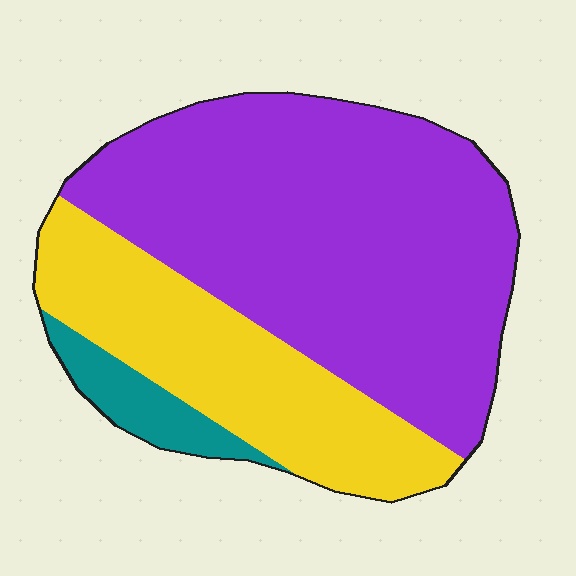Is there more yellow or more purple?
Purple.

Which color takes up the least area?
Teal, at roughly 5%.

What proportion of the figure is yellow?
Yellow covers roughly 30% of the figure.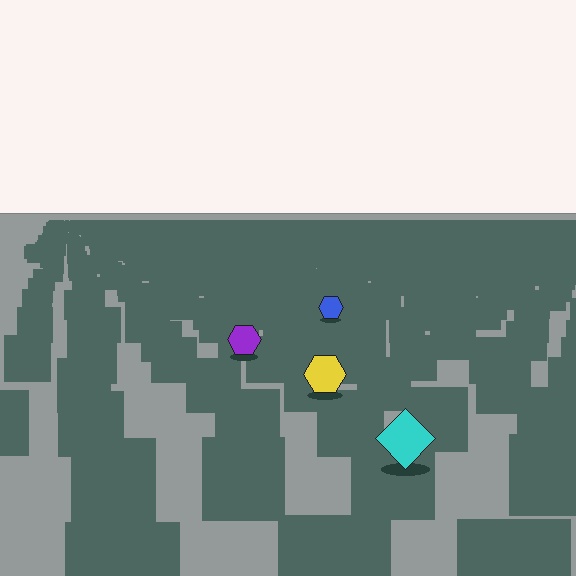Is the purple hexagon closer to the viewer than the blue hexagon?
Yes. The purple hexagon is closer — you can tell from the texture gradient: the ground texture is coarser near it.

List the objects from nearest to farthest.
From nearest to farthest: the cyan diamond, the yellow hexagon, the purple hexagon, the blue hexagon.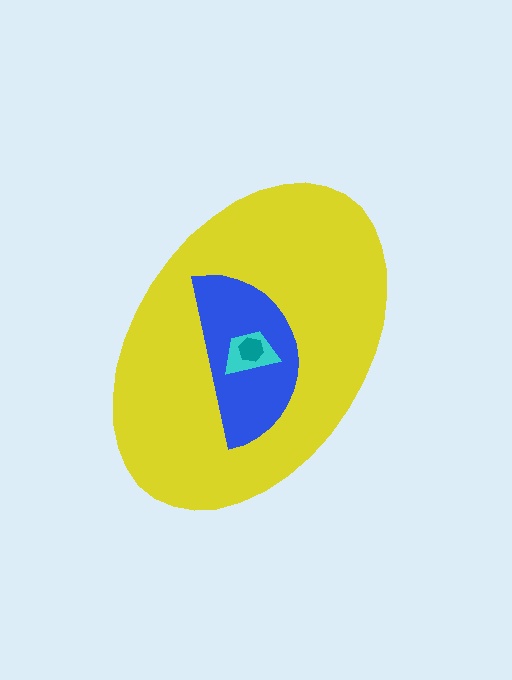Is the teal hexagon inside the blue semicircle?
Yes.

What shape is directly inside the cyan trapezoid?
The teal hexagon.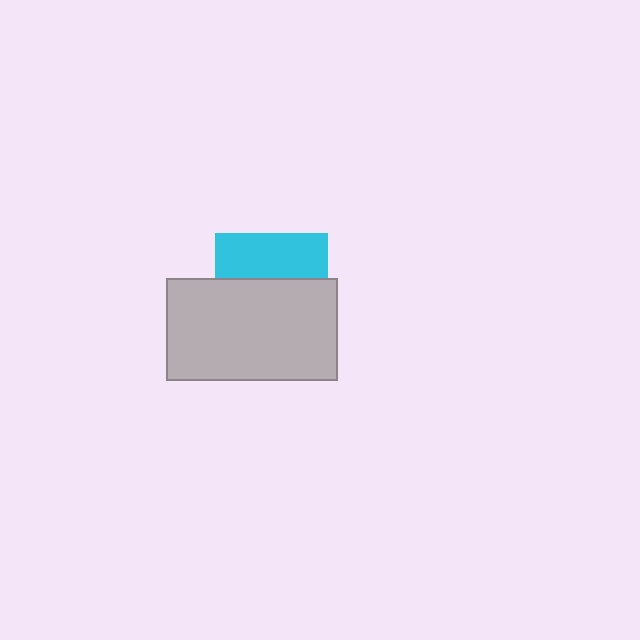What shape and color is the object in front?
The object in front is a light gray rectangle.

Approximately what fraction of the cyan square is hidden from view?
Roughly 61% of the cyan square is hidden behind the light gray rectangle.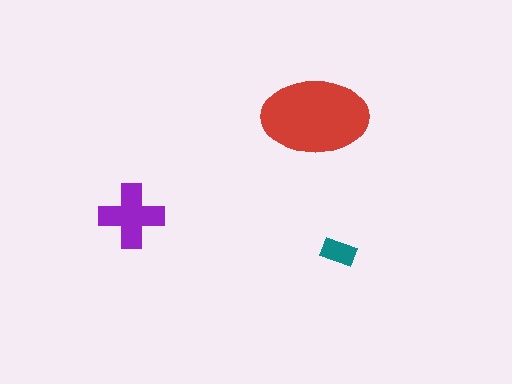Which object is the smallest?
The teal rectangle.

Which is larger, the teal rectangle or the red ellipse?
The red ellipse.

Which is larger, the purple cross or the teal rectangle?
The purple cross.